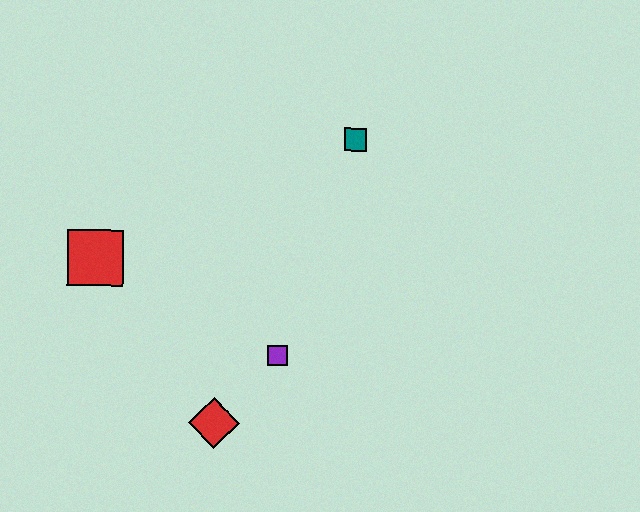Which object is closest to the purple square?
The red diamond is closest to the purple square.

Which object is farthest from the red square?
The teal square is farthest from the red square.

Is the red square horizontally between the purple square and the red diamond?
No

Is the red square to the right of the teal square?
No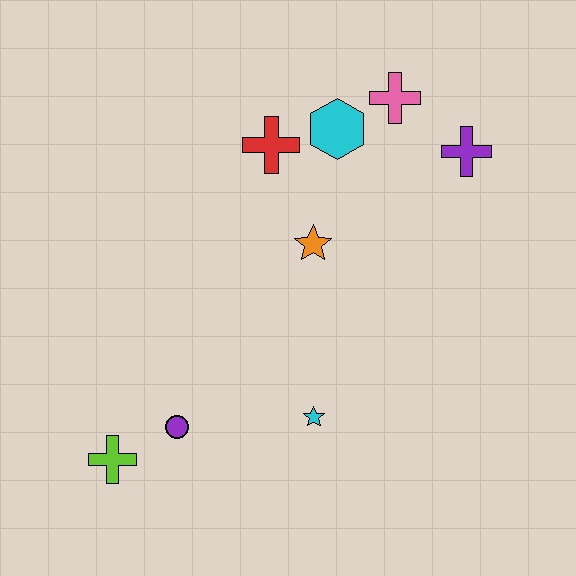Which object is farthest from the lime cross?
The purple cross is farthest from the lime cross.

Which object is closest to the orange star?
The red cross is closest to the orange star.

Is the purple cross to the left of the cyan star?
No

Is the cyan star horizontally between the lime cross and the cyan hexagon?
Yes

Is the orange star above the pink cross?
No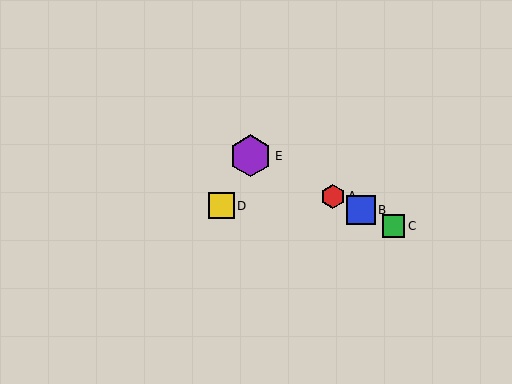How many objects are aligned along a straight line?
4 objects (A, B, C, E) are aligned along a straight line.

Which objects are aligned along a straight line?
Objects A, B, C, E are aligned along a straight line.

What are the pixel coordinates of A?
Object A is at (333, 196).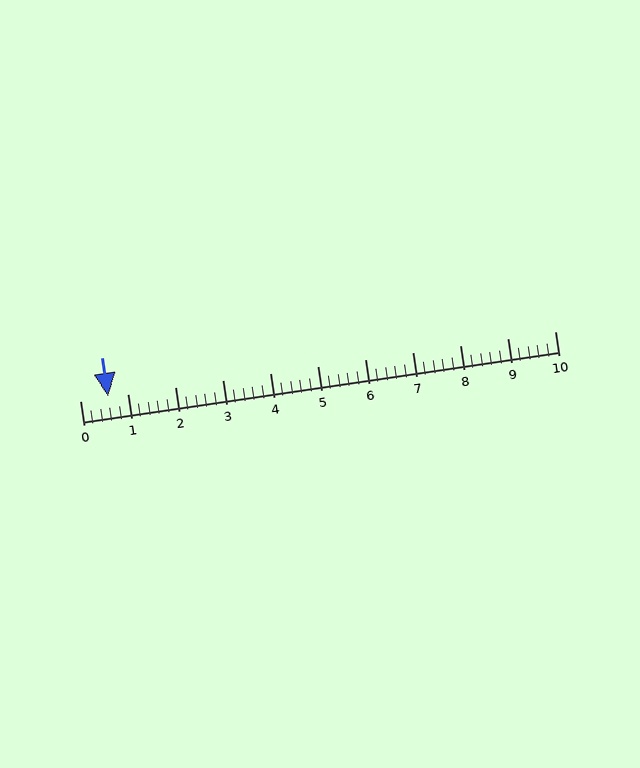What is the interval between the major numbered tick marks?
The major tick marks are spaced 1 units apart.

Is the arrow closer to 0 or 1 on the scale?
The arrow is closer to 1.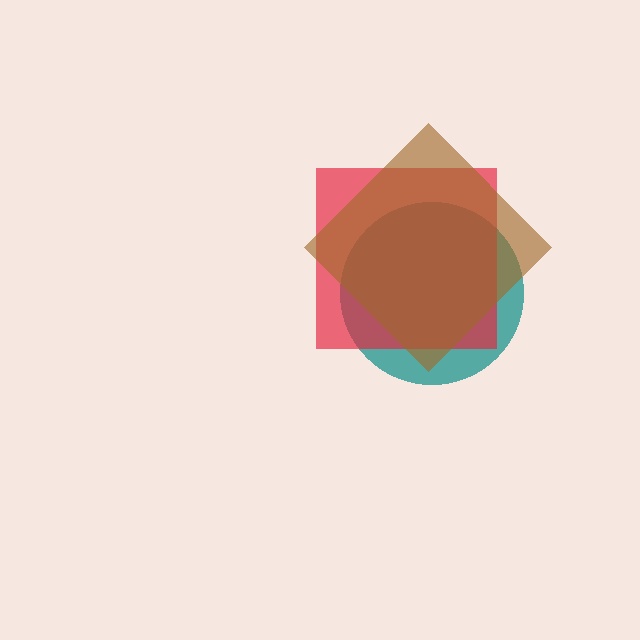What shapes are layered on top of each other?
The layered shapes are: a teal circle, a red square, a brown diamond.